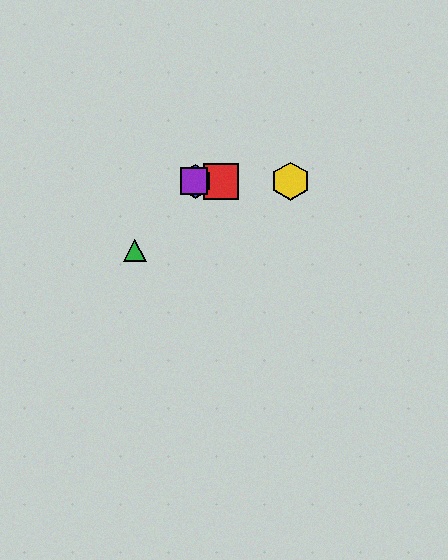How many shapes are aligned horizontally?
4 shapes (the red square, the blue hexagon, the yellow hexagon, the purple square) are aligned horizontally.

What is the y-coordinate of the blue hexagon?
The blue hexagon is at y≈181.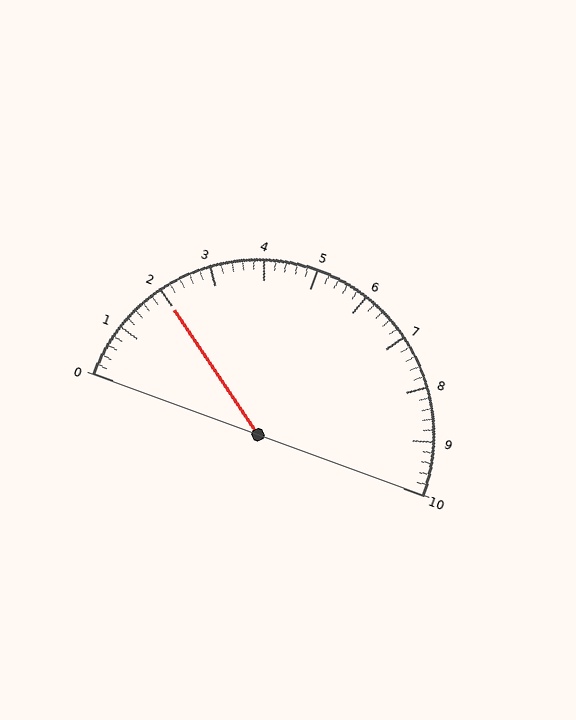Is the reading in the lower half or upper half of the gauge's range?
The reading is in the lower half of the range (0 to 10).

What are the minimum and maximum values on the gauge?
The gauge ranges from 0 to 10.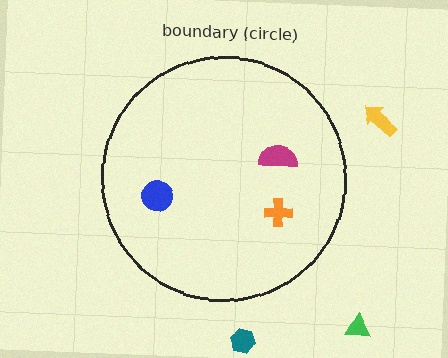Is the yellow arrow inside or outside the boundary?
Outside.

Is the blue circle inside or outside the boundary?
Inside.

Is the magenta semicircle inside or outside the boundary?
Inside.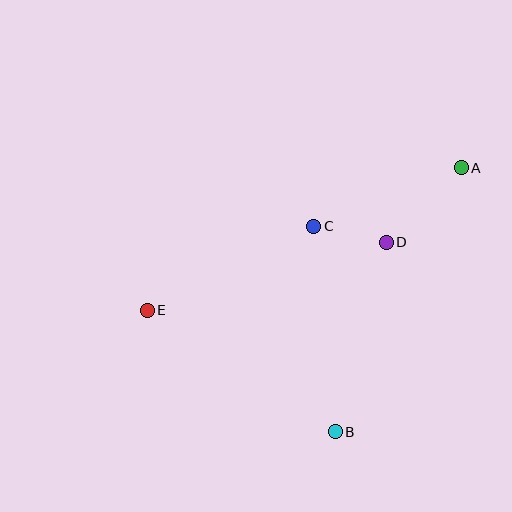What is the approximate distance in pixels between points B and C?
The distance between B and C is approximately 207 pixels.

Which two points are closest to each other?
Points C and D are closest to each other.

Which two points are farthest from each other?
Points A and E are farthest from each other.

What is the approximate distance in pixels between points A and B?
The distance between A and B is approximately 293 pixels.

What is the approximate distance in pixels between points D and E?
The distance between D and E is approximately 249 pixels.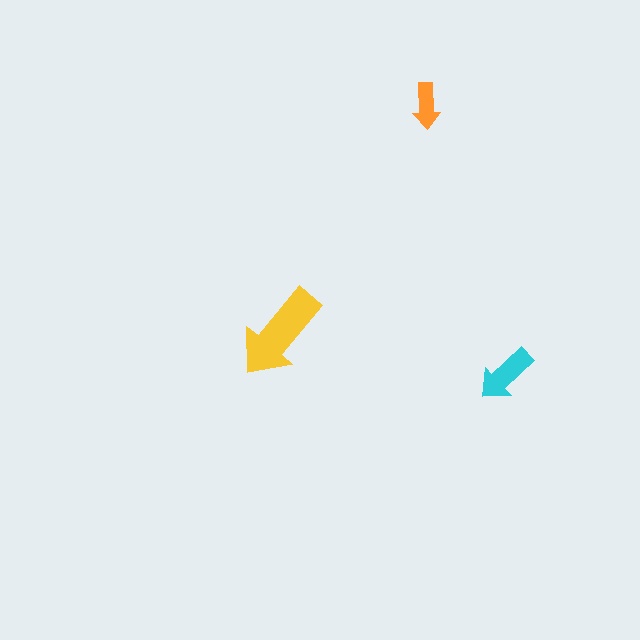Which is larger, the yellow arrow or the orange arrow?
The yellow one.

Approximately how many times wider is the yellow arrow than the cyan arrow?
About 1.5 times wider.